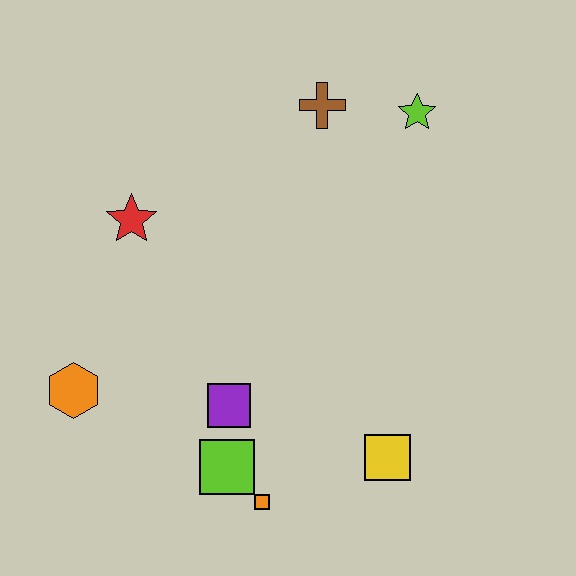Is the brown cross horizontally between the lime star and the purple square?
Yes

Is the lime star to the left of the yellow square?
No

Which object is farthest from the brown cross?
The orange square is farthest from the brown cross.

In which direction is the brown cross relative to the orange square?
The brown cross is above the orange square.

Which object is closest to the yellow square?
The orange square is closest to the yellow square.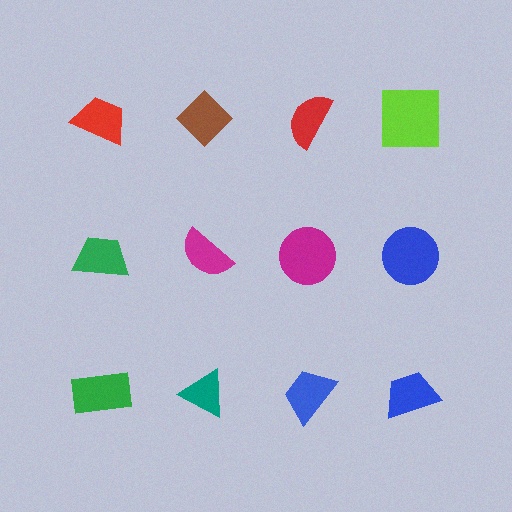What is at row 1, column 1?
A red trapezoid.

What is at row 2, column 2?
A magenta semicircle.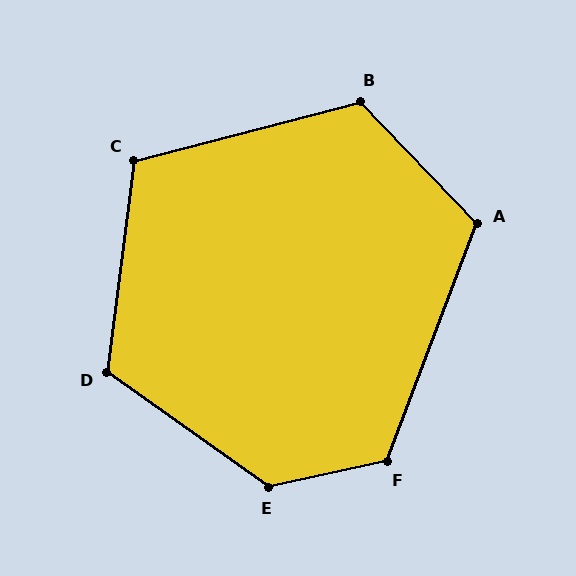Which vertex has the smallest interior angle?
C, at approximately 112 degrees.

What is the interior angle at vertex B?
Approximately 119 degrees (obtuse).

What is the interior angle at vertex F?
Approximately 123 degrees (obtuse).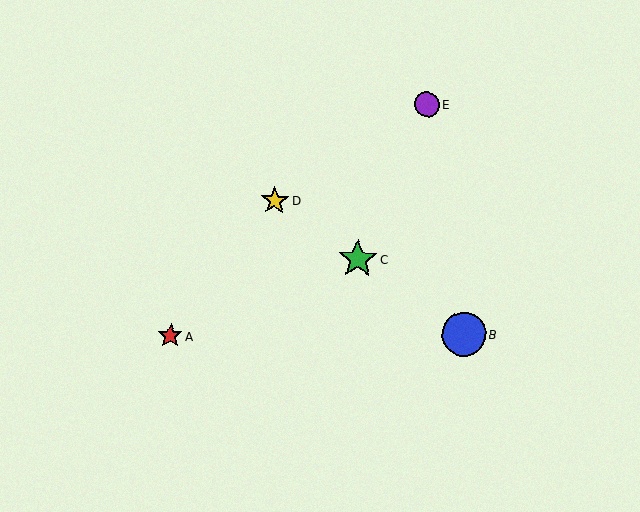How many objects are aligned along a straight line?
3 objects (B, C, D) are aligned along a straight line.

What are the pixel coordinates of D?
Object D is at (275, 201).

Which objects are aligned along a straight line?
Objects B, C, D are aligned along a straight line.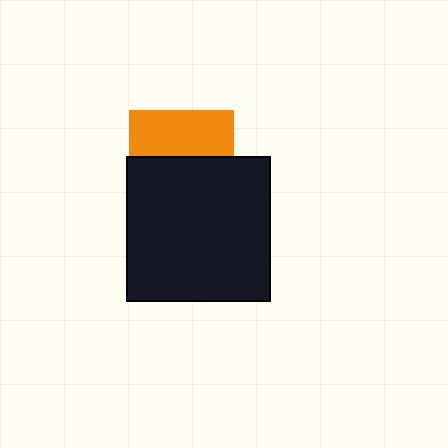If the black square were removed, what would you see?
You would see the complete orange square.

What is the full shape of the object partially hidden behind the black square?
The partially hidden object is an orange square.